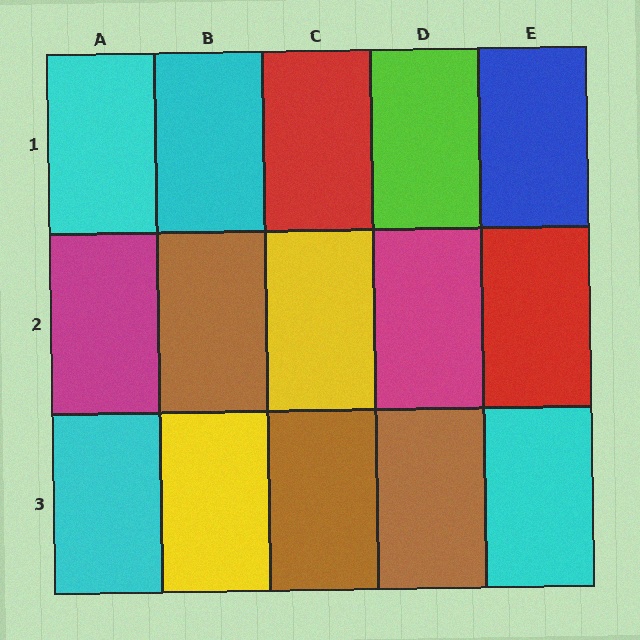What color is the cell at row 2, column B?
Brown.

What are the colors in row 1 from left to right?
Cyan, cyan, red, lime, blue.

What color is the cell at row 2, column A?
Magenta.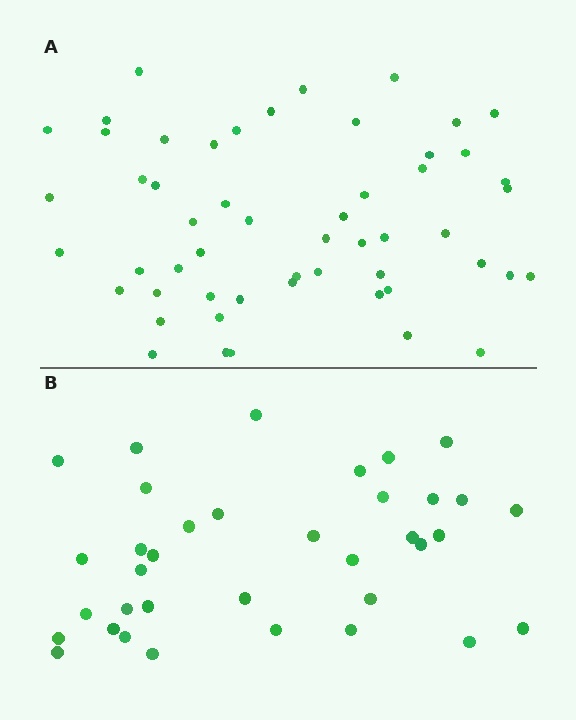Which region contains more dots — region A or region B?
Region A (the top region) has more dots.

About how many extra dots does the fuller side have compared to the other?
Region A has approximately 20 more dots than region B.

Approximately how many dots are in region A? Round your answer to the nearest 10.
About 50 dots. (The exact count is 54, which rounds to 50.)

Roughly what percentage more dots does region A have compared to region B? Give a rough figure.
About 50% more.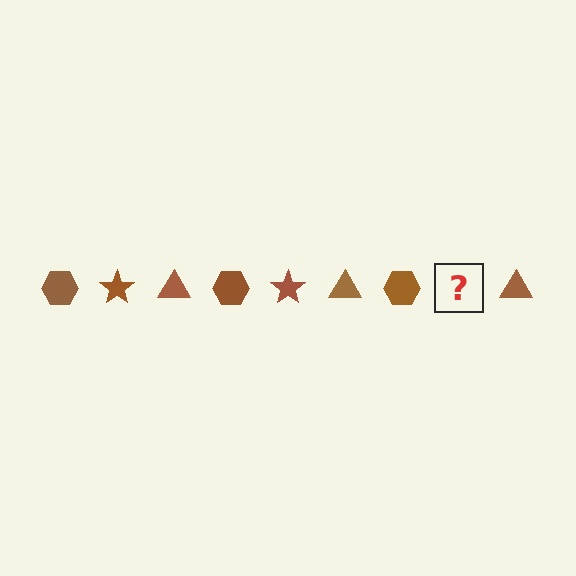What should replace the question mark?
The question mark should be replaced with a brown star.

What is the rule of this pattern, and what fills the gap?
The rule is that the pattern cycles through hexagon, star, triangle shapes in brown. The gap should be filled with a brown star.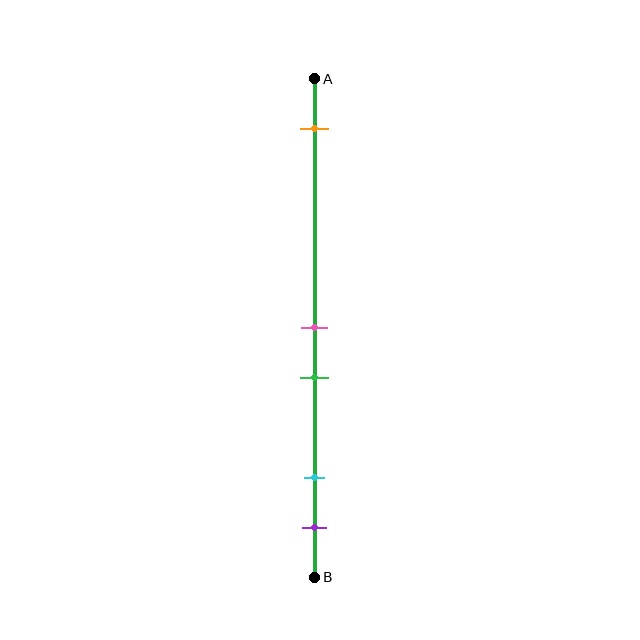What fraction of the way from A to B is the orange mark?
The orange mark is approximately 10% (0.1) of the way from A to B.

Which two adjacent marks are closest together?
The pink and green marks are the closest adjacent pair.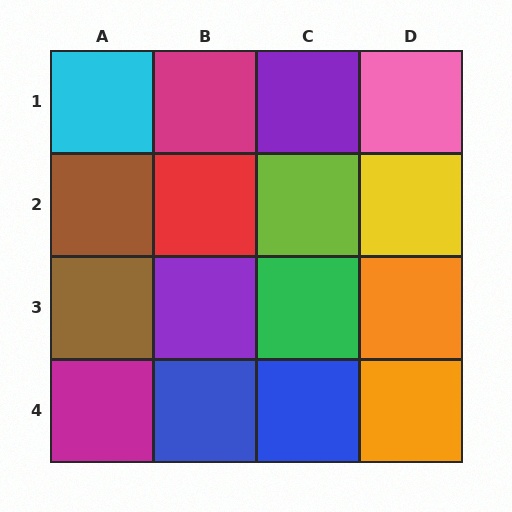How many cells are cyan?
1 cell is cyan.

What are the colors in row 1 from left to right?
Cyan, magenta, purple, pink.